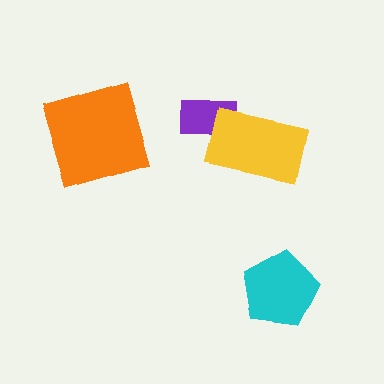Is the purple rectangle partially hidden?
Yes, it is partially covered by another shape.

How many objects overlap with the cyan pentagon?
0 objects overlap with the cyan pentagon.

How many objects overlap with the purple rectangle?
1 object overlaps with the purple rectangle.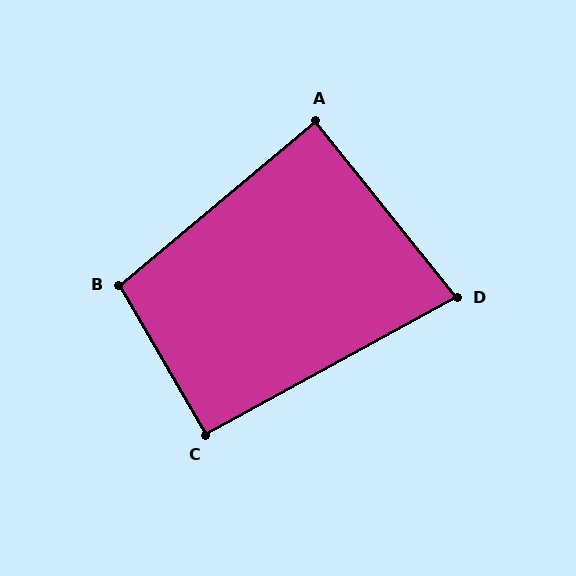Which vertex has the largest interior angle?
B, at approximately 100 degrees.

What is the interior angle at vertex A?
Approximately 89 degrees (approximately right).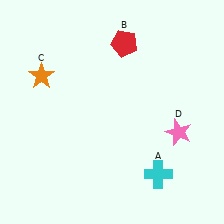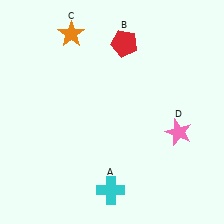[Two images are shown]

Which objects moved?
The objects that moved are: the cyan cross (A), the orange star (C).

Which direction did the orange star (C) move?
The orange star (C) moved up.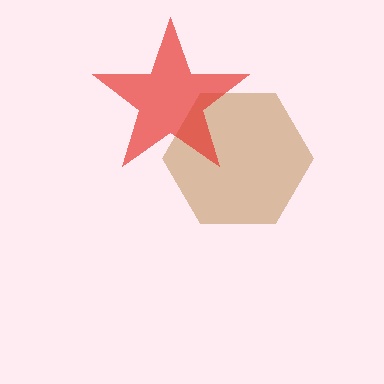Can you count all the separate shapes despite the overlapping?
Yes, there are 2 separate shapes.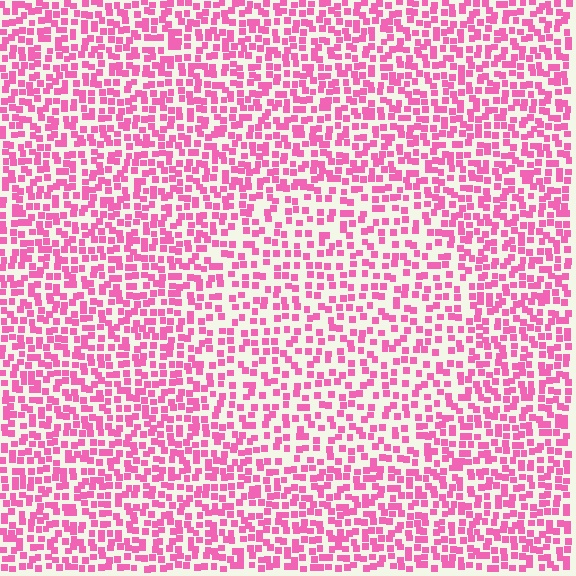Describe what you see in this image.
The image contains small pink elements arranged at two different densities. A circle-shaped region is visible where the elements are less densely packed than the surrounding area.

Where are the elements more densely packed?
The elements are more densely packed outside the circle boundary.